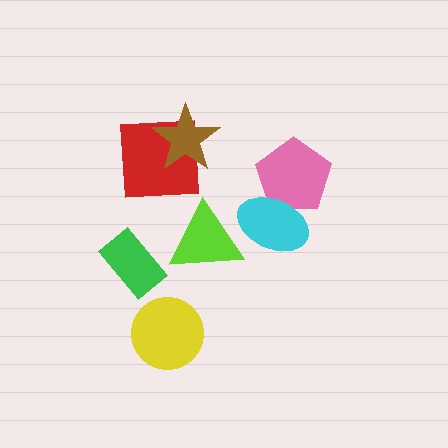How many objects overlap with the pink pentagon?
1 object overlaps with the pink pentagon.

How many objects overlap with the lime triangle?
1 object overlaps with the lime triangle.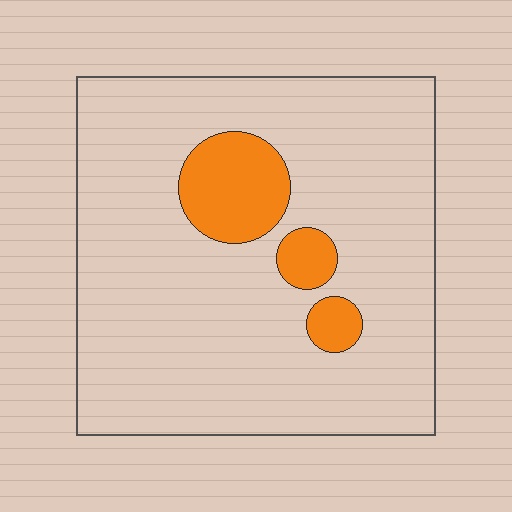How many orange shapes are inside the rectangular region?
3.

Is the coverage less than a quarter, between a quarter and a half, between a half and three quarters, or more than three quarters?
Less than a quarter.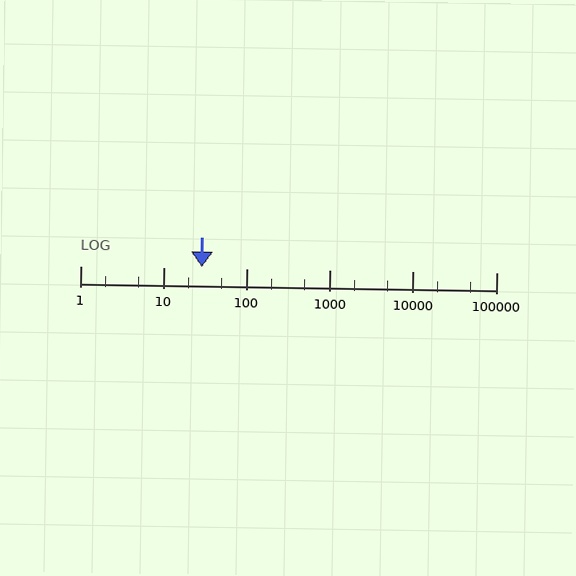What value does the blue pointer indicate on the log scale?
The pointer indicates approximately 29.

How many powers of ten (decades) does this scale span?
The scale spans 5 decades, from 1 to 100000.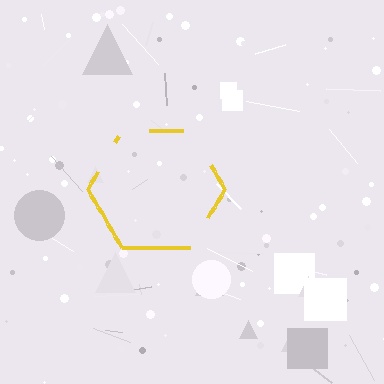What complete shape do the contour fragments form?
The contour fragments form a hexagon.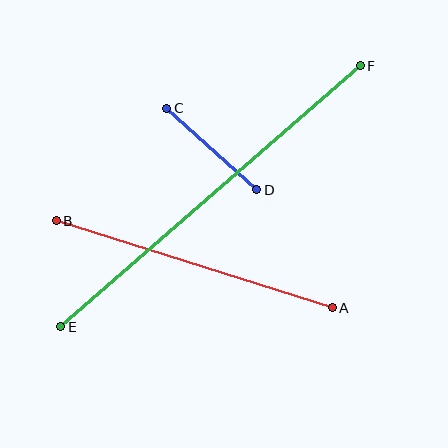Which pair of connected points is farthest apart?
Points E and F are farthest apart.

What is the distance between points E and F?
The distance is approximately 397 pixels.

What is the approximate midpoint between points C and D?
The midpoint is at approximately (212, 149) pixels.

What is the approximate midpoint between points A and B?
The midpoint is at approximately (194, 264) pixels.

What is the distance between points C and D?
The distance is approximately 122 pixels.